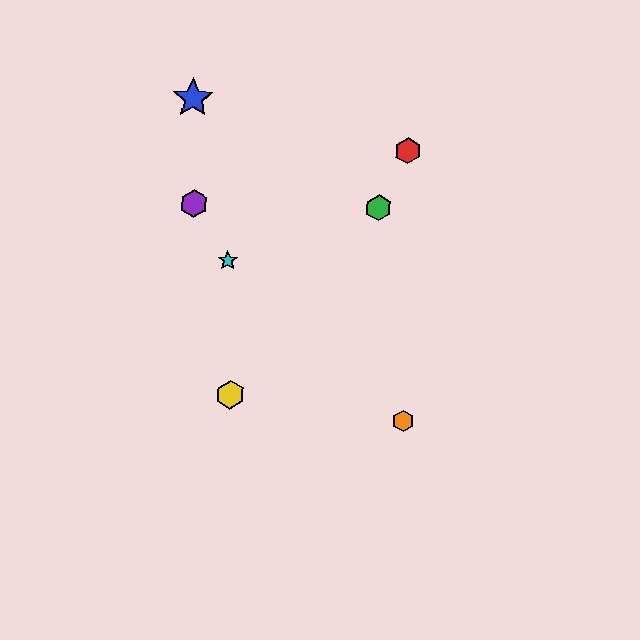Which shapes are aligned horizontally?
The green hexagon, the purple hexagon are aligned horizontally.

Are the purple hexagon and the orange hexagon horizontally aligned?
No, the purple hexagon is at y≈204 and the orange hexagon is at y≈421.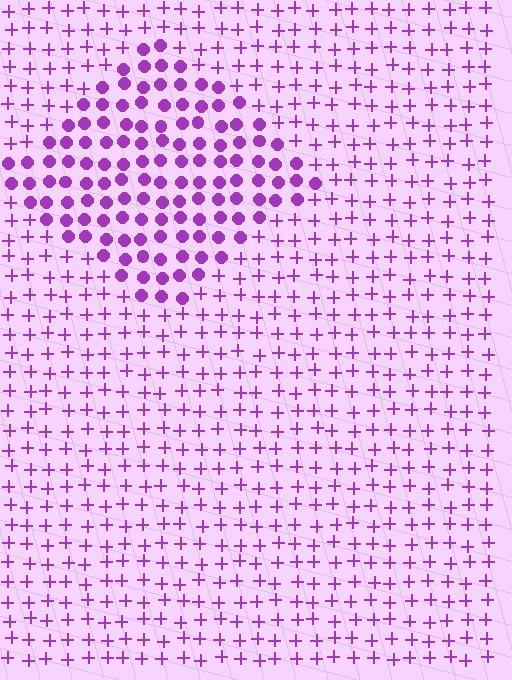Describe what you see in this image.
The image is filled with small purple elements arranged in a uniform grid. A diamond-shaped region contains circles, while the surrounding area contains plus signs. The boundary is defined purely by the change in element shape.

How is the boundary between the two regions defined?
The boundary is defined by a change in element shape: circles inside vs. plus signs outside. All elements share the same color and spacing.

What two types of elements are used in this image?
The image uses circles inside the diamond region and plus signs outside it.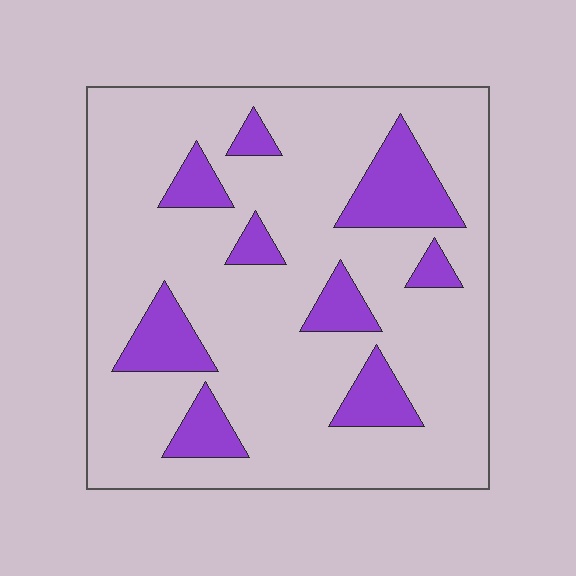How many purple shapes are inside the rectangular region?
9.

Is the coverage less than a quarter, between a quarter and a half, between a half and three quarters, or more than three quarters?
Less than a quarter.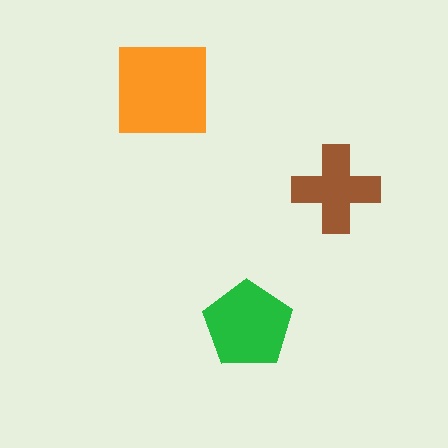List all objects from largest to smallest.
The orange square, the green pentagon, the brown cross.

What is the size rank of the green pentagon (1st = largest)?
2nd.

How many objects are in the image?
There are 3 objects in the image.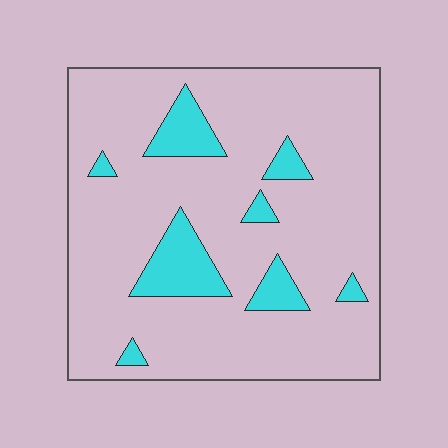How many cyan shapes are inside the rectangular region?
8.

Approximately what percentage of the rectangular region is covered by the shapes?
Approximately 15%.